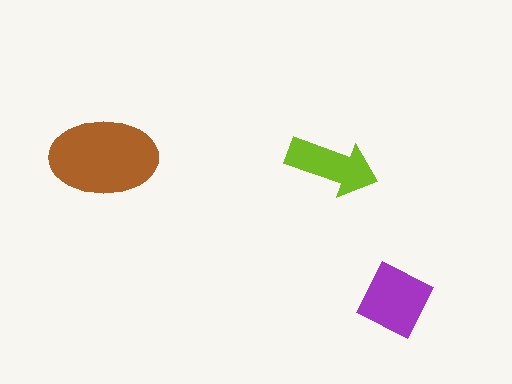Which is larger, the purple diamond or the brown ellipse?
The brown ellipse.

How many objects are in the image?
There are 3 objects in the image.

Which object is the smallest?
The lime arrow.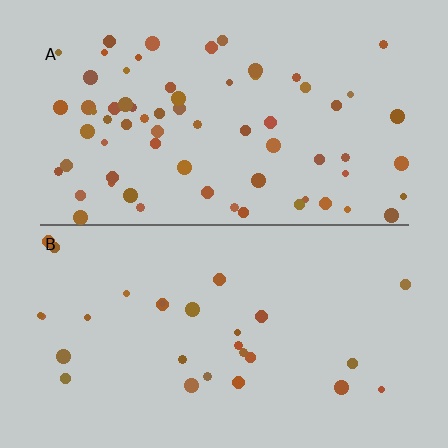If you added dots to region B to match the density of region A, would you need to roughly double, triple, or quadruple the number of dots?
Approximately double.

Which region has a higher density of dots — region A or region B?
A (the top).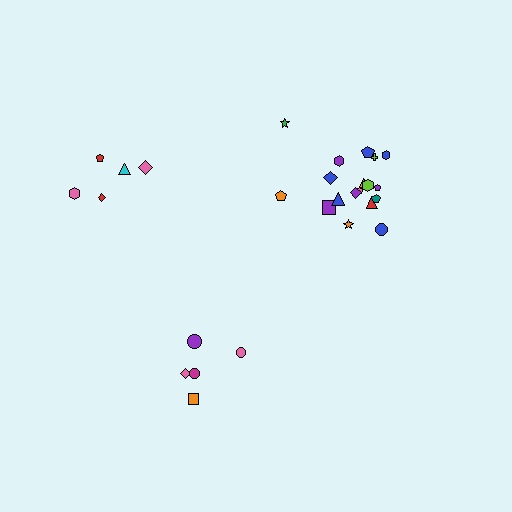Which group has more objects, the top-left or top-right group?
The top-right group.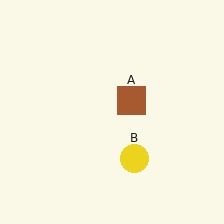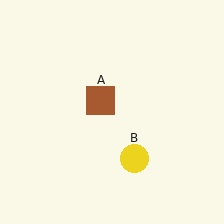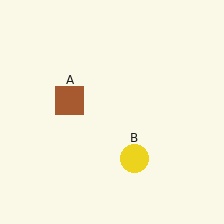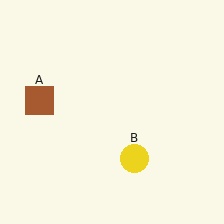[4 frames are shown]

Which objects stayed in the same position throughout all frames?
Yellow circle (object B) remained stationary.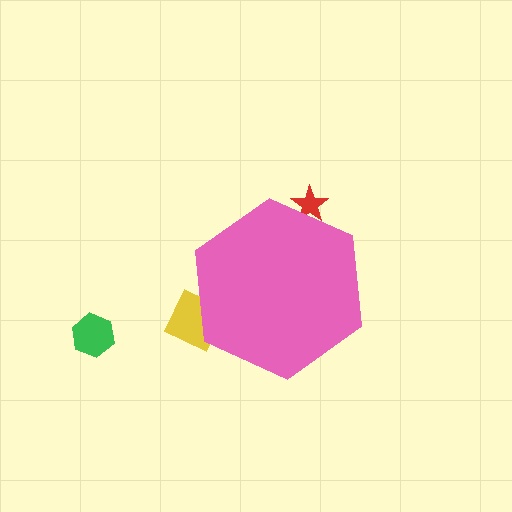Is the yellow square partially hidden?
Yes, the yellow square is partially hidden behind the pink hexagon.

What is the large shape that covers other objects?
A pink hexagon.